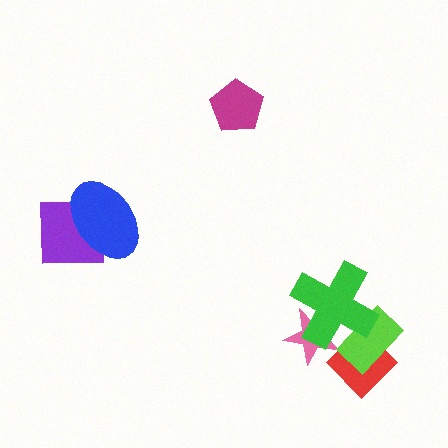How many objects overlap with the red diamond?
3 objects overlap with the red diamond.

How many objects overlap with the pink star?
2 objects overlap with the pink star.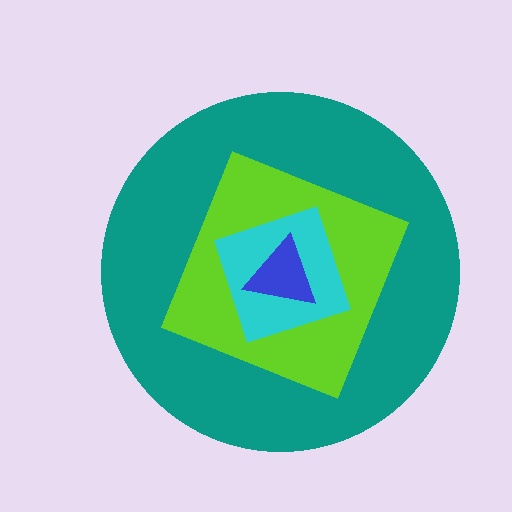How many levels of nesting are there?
4.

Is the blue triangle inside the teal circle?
Yes.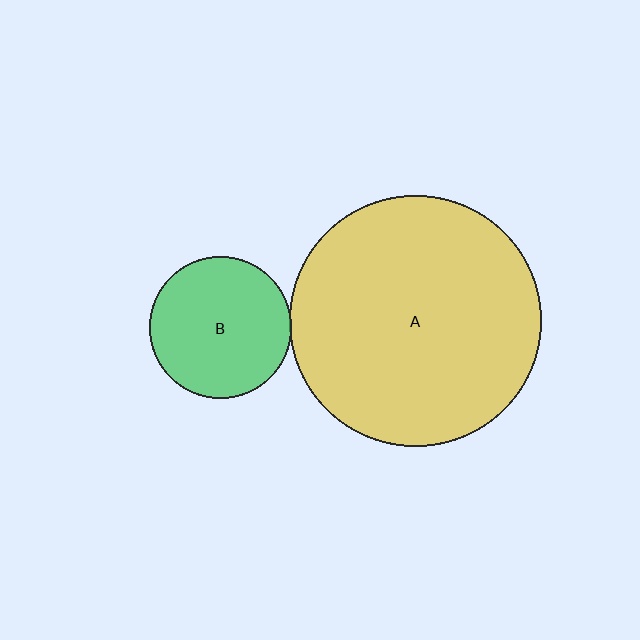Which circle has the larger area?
Circle A (yellow).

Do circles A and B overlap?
Yes.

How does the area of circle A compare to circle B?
Approximately 3.2 times.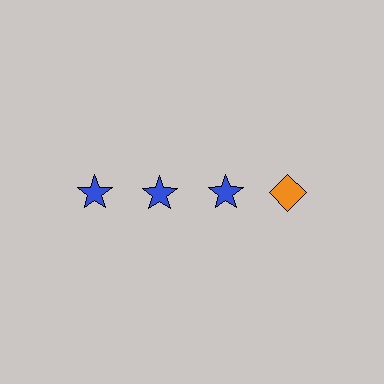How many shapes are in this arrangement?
There are 4 shapes arranged in a grid pattern.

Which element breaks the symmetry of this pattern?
The orange diamond in the top row, second from right column breaks the symmetry. All other shapes are blue stars.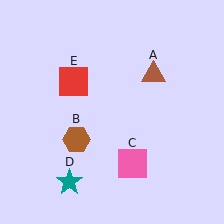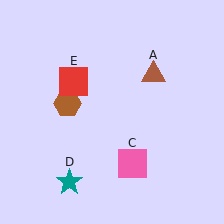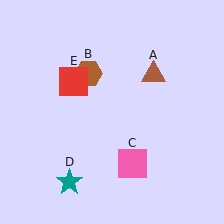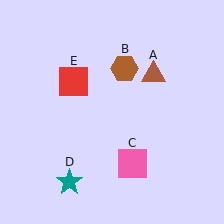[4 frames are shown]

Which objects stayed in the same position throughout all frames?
Brown triangle (object A) and pink square (object C) and teal star (object D) and red square (object E) remained stationary.